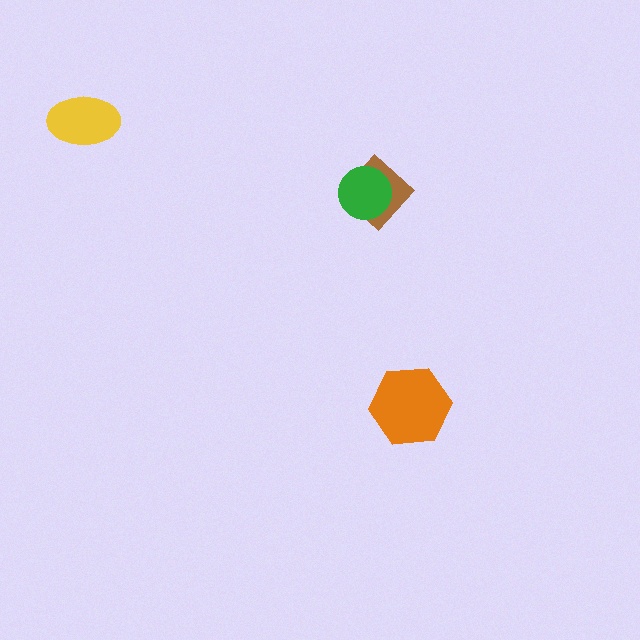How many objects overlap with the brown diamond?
1 object overlaps with the brown diamond.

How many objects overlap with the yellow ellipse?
0 objects overlap with the yellow ellipse.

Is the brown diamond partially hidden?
Yes, it is partially covered by another shape.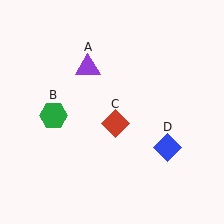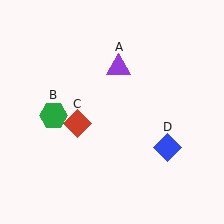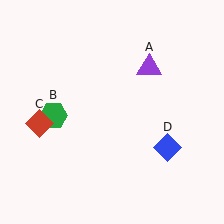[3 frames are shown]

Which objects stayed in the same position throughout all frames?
Green hexagon (object B) and blue diamond (object D) remained stationary.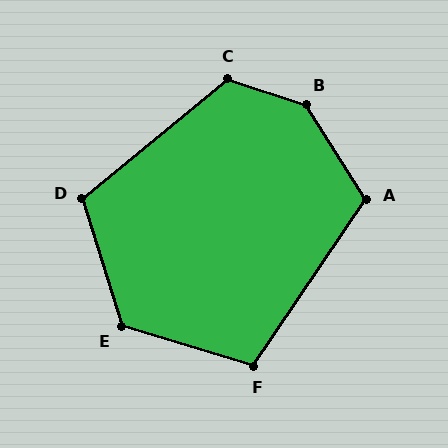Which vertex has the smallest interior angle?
F, at approximately 108 degrees.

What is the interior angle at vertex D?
Approximately 112 degrees (obtuse).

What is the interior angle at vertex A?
Approximately 113 degrees (obtuse).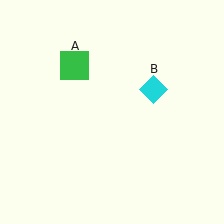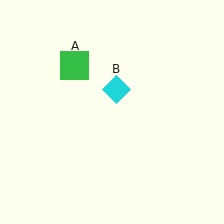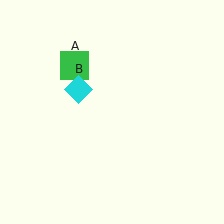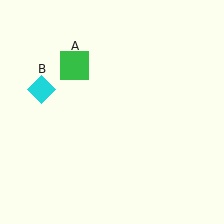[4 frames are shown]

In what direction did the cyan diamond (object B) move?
The cyan diamond (object B) moved left.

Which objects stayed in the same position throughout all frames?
Green square (object A) remained stationary.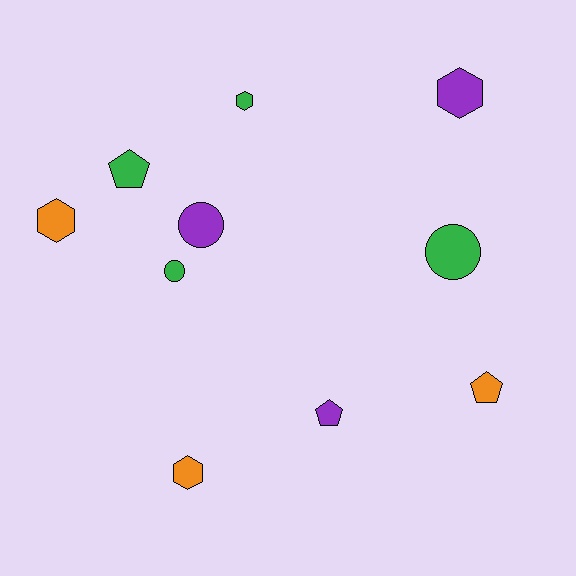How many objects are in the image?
There are 10 objects.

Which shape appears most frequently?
Hexagon, with 4 objects.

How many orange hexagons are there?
There are 2 orange hexagons.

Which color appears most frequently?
Green, with 4 objects.